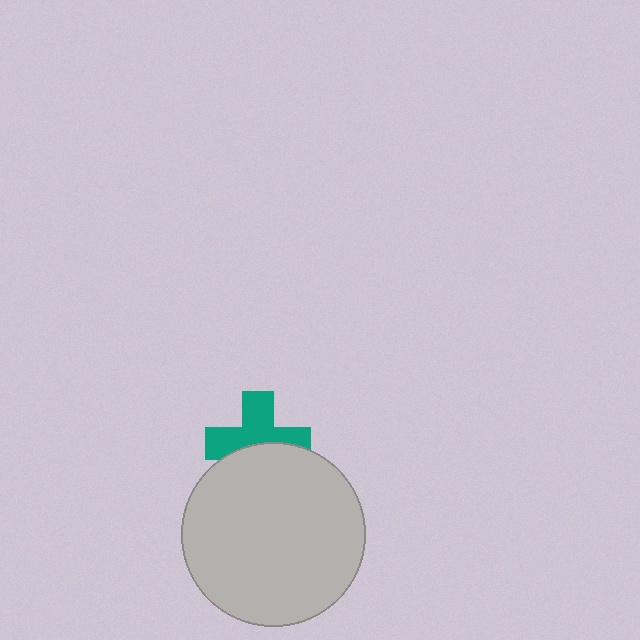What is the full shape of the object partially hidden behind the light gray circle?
The partially hidden object is a teal cross.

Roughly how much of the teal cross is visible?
About half of it is visible (roughly 58%).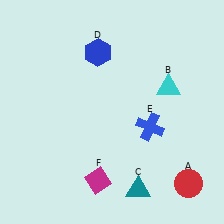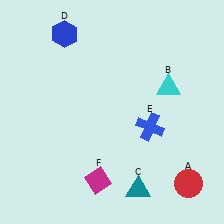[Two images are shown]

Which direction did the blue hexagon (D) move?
The blue hexagon (D) moved left.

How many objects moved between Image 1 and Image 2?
1 object moved between the two images.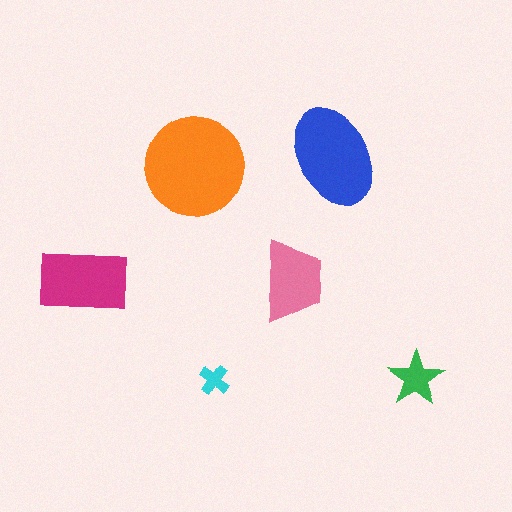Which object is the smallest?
The cyan cross.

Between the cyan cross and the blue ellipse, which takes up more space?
The blue ellipse.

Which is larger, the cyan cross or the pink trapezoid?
The pink trapezoid.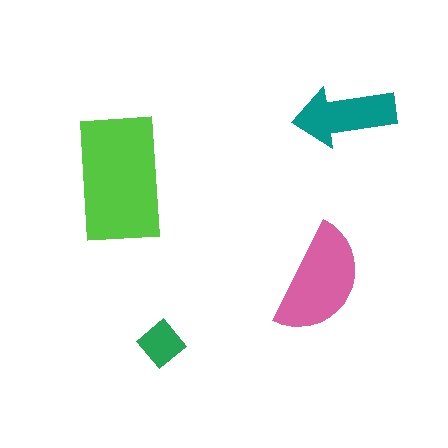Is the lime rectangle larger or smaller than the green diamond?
Larger.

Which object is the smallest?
The green diamond.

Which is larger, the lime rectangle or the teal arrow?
The lime rectangle.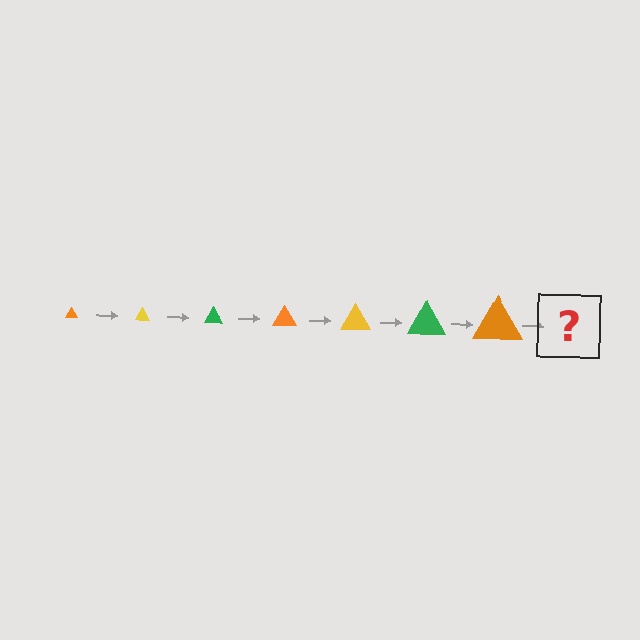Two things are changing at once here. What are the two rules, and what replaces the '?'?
The two rules are that the triangle grows larger each step and the color cycles through orange, yellow, and green. The '?' should be a yellow triangle, larger than the previous one.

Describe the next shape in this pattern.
It should be a yellow triangle, larger than the previous one.